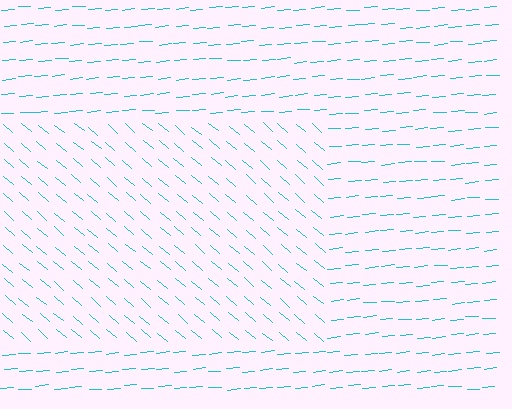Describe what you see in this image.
The image is filled with small cyan line segments. A rectangle region in the image has lines oriented differently from the surrounding lines, creating a visible texture boundary.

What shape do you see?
I see a rectangle.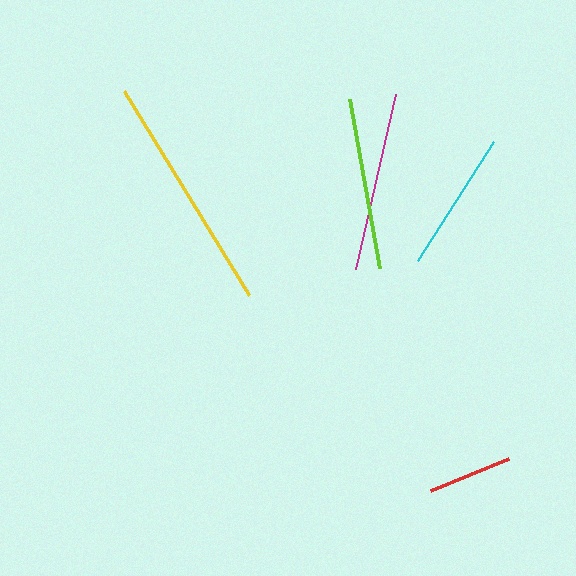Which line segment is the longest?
The yellow line is the longest at approximately 239 pixels.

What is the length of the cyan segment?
The cyan segment is approximately 141 pixels long.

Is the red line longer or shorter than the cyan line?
The cyan line is longer than the red line.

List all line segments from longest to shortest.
From longest to shortest: yellow, magenta, lime, cyan, red.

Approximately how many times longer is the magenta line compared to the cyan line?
The magenta line is approximately 1.3 times the length of the cyan line.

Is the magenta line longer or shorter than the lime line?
The magenta line is longer than the lime line.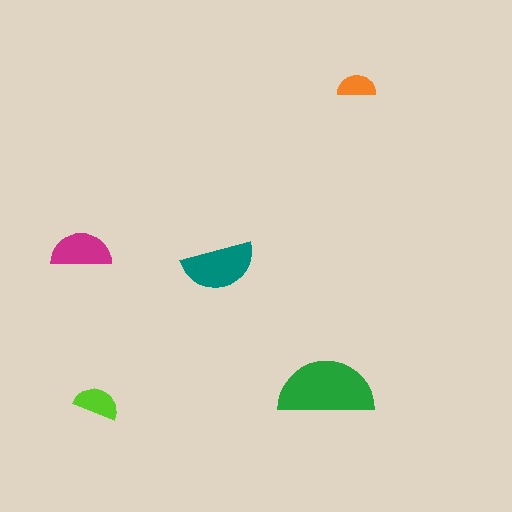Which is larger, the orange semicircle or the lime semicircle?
The lime one.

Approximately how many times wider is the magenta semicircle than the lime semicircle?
About 1.5 times wider.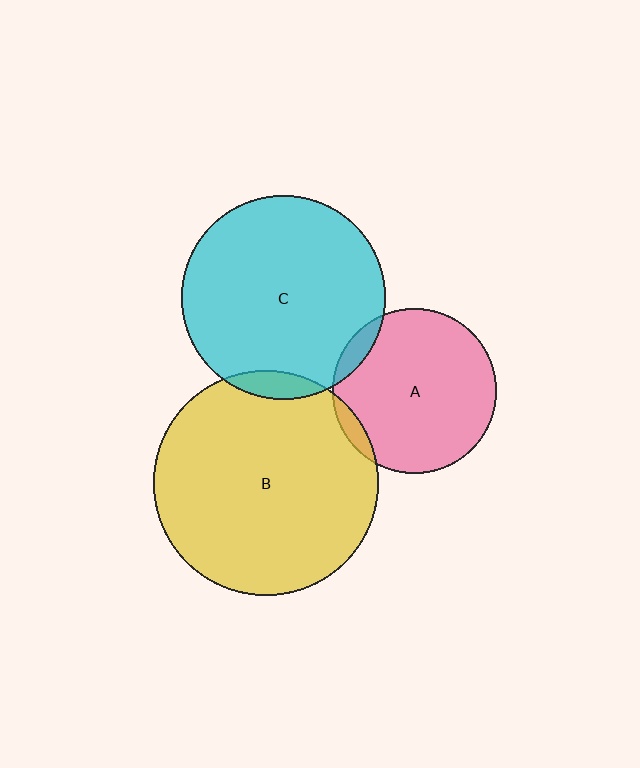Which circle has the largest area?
Circle B (yellow).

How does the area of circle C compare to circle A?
Approximately 1.5 times.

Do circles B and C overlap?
Yes.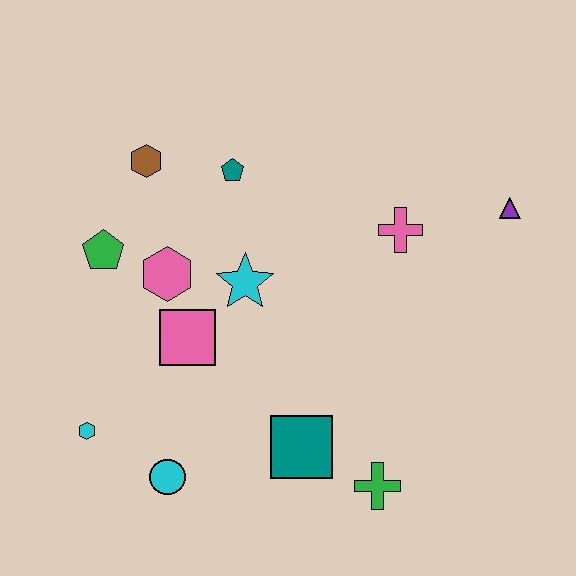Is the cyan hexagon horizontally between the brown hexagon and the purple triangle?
No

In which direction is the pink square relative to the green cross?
The pink square is to the left of the green cross.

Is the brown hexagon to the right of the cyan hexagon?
Yes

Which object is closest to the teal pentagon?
The brown hexagon is closest to the teal pentagon.